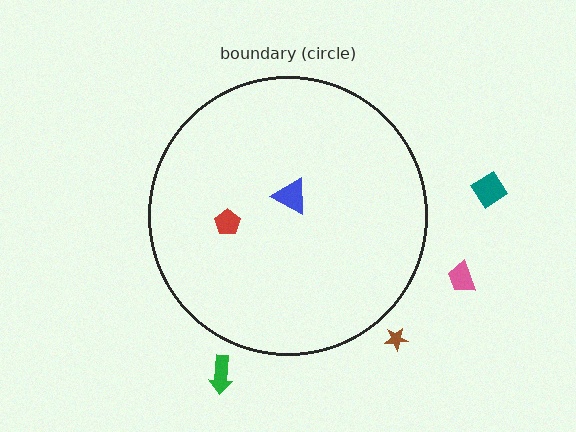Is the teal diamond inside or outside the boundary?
Outside.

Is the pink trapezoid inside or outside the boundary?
Outside.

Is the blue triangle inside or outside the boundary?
Inside.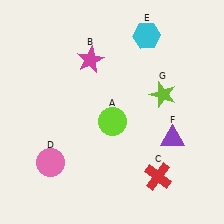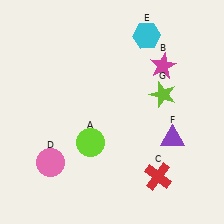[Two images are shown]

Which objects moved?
The objects that moved are: the lime circle (A), the magenta star (B).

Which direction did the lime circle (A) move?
The lime circle (A) moved left.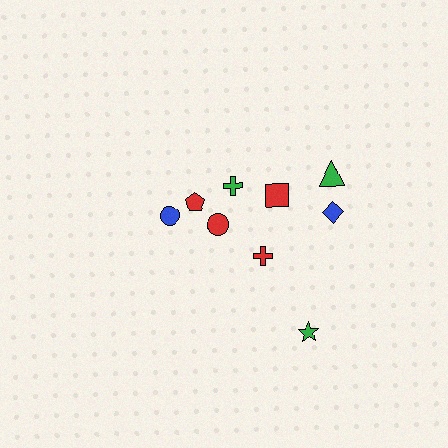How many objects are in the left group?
There are 3 objects.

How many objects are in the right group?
There are 6 objects.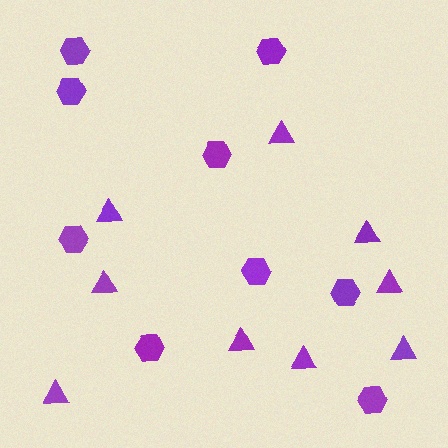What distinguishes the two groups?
There are 2 groups: one group of hexagons (9) and one group of triangles (9).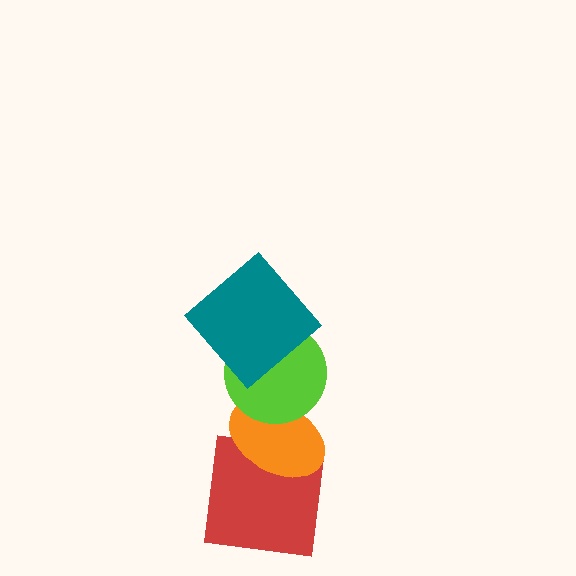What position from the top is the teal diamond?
The teal diamond is 1st from the top.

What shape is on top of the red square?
The orange ellipse is on top of the red square.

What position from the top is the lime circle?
The lime circle is 2nd from the top.